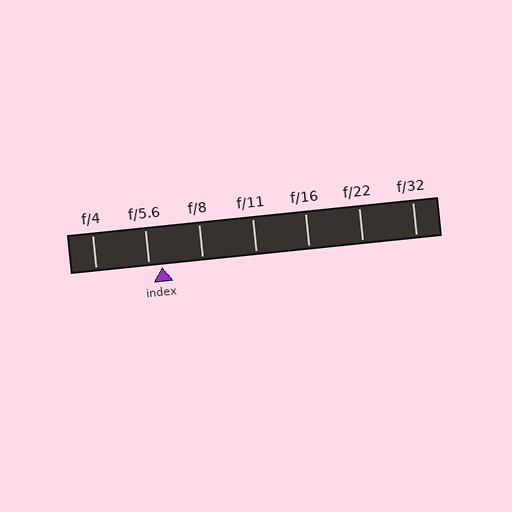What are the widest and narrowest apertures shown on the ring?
The widest aperture shown is f/4 and the narrowest is f/32.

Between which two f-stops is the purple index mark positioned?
The index mark is between f/5.6 and f/8.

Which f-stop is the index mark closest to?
The index mark is closest to f/5.6.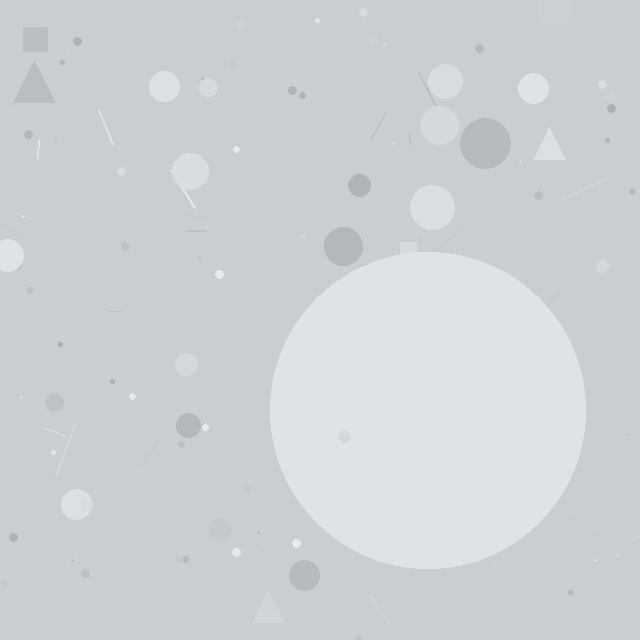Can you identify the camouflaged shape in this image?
The camouflaged shape is a circle.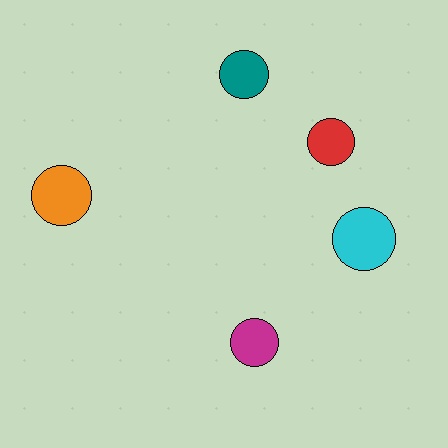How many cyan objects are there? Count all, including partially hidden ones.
There is 1 cyan object.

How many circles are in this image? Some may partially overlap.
There are 5 circles.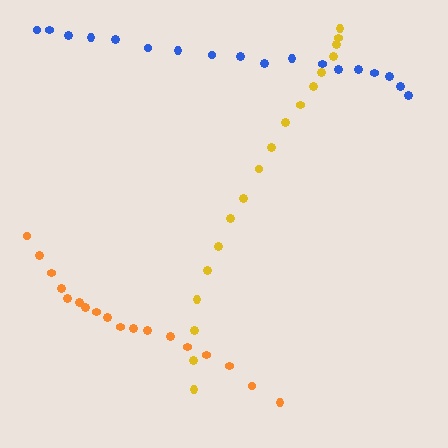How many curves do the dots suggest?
There are 3 distinct paths.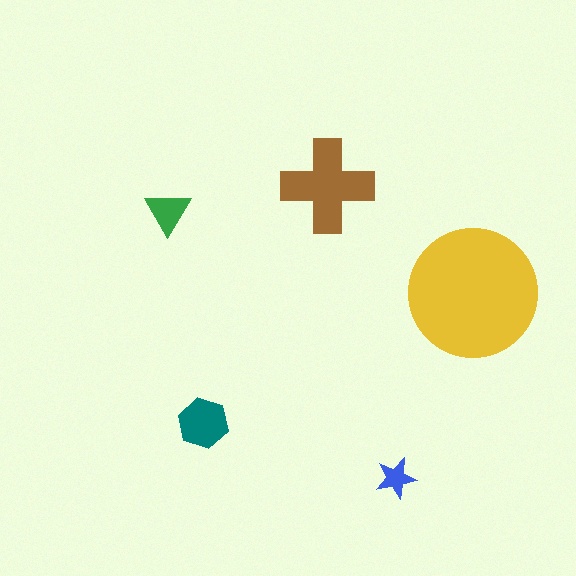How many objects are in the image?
There are 5 objects in the image.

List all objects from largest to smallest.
The yellow circle, the brown cross, the teal hexagon, the green triangle, the blue star.